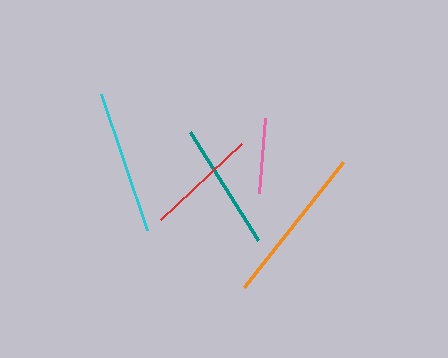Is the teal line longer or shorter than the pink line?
The teal line is longer than the pink line.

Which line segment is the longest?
The orange line is the longest at approximately 159 pixels.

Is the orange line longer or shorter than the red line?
The orange line is longer than the red line.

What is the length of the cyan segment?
The cyan segment is approximately 144 pixels long.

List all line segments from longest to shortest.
From longest to shortest: orange, cyan, teal, red, pink.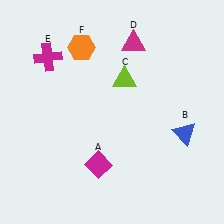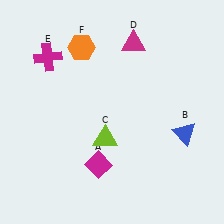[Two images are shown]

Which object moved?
The lime triangle (C) moved down.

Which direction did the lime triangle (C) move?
The lime triangle (C) moved down.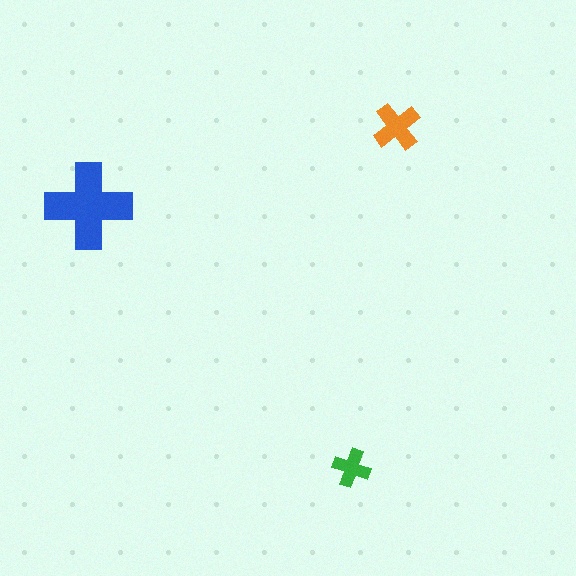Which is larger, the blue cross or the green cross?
The blue one.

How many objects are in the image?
There are 3 objects in the image.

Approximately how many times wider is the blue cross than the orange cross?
About 2 times wider.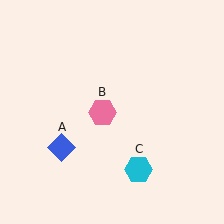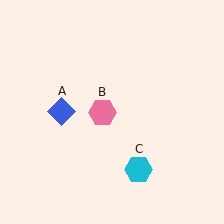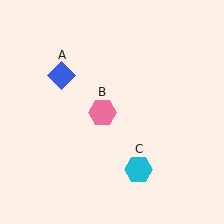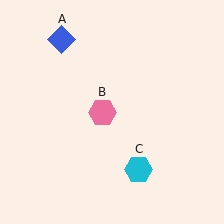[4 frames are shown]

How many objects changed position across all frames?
1 object changed position: blue diamond (object A).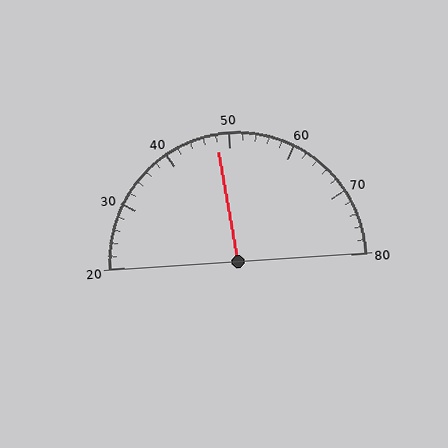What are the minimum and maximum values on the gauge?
The gauge ranges from 20 to 80.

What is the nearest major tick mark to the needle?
The nearest major tick mark is 50.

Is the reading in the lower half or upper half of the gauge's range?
The reading is in the lower half of the range (20 to 80).